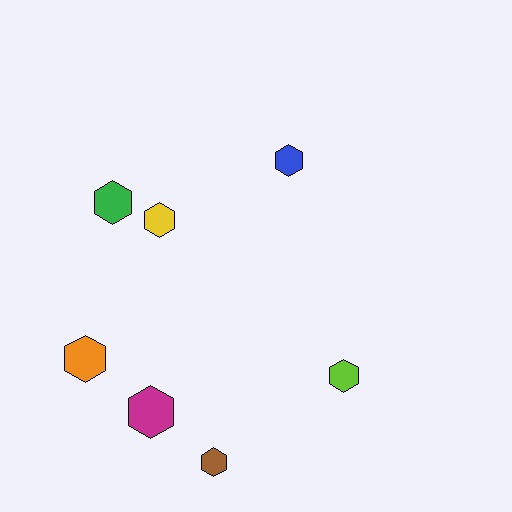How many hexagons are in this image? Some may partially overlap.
There are 7 hexagons.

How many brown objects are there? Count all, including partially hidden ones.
There is 1 brown object.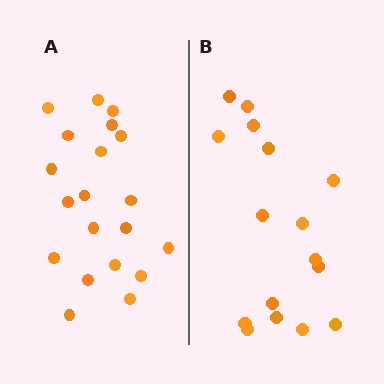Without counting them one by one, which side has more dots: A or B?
Region A (the left region) has more dots.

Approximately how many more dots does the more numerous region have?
Region A has about 4 more dots than region B.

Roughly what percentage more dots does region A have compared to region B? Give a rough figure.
About 25% more.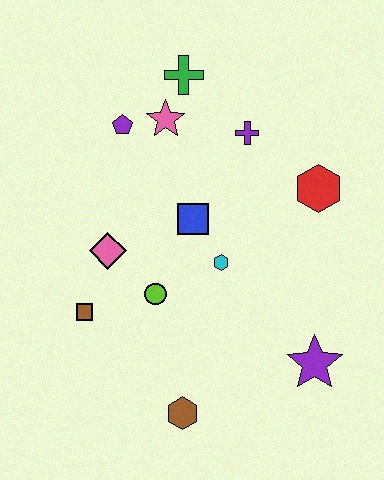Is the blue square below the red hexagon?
Yes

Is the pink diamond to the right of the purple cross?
No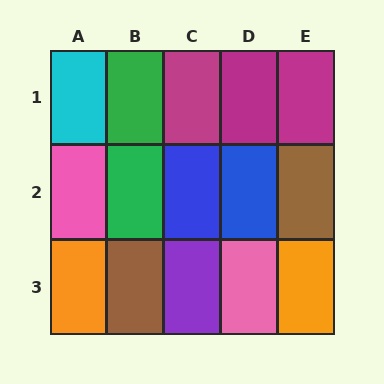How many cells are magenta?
3 cells are magenta.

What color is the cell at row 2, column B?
Green.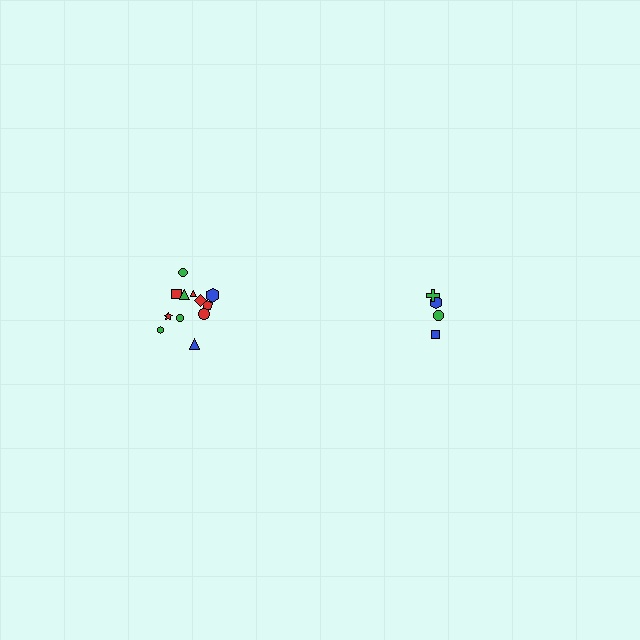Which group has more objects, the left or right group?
The left group.